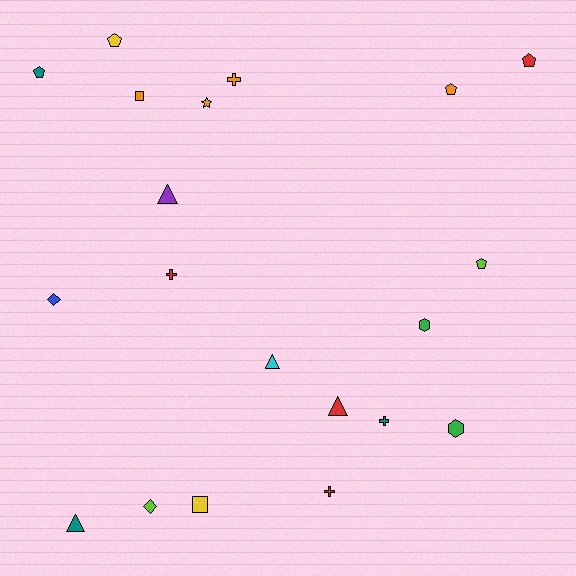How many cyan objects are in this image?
There is 1 cyan object.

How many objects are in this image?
There are 20 objects.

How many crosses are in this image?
There are 4 crosses.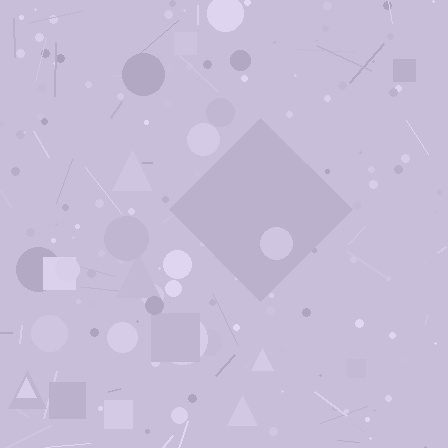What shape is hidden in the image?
A diamond is hidden in the image.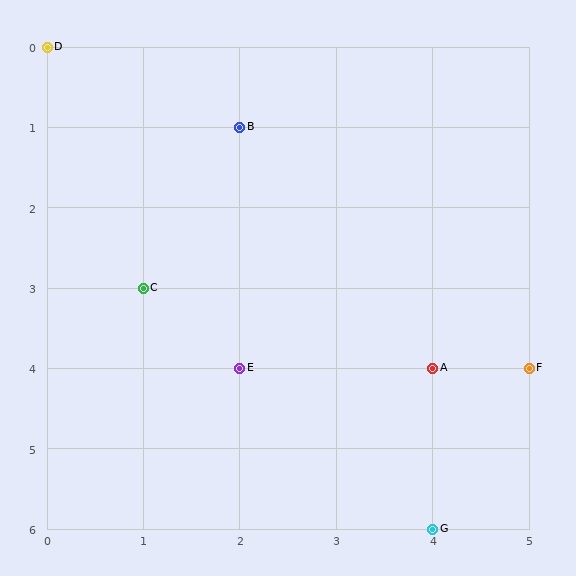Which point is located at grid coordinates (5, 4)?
Point F is at (5, 4).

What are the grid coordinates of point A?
Point A is at grid coordinates (4, 4).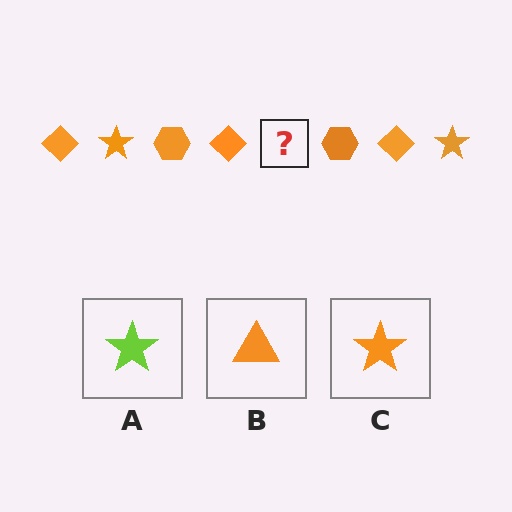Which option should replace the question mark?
Option C.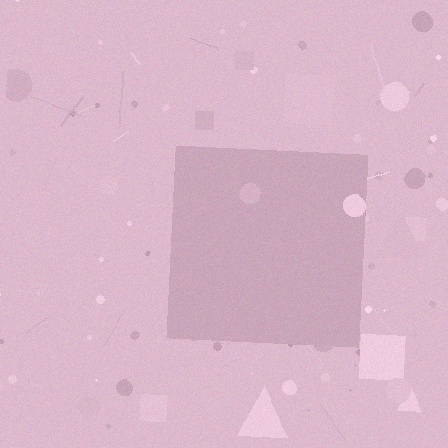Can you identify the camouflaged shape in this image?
The camouflaged shape is a square.